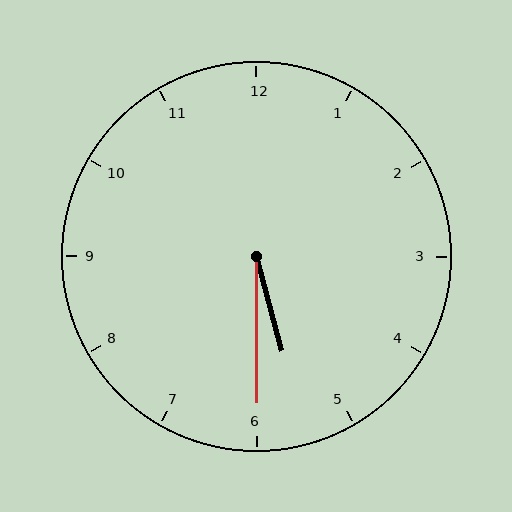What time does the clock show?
5:30.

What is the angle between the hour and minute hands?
Approximately 15 degrees.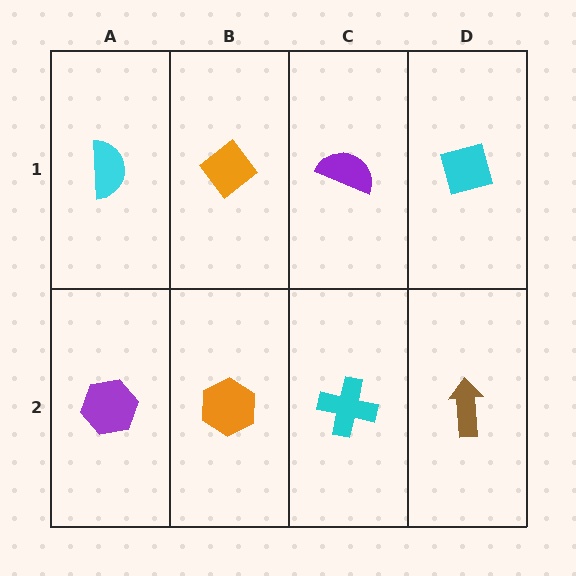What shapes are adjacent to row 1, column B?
An orange hexagon (row 2, column B), a cyan semicircle (row 1, column A), a purple semicircle (row 1, column C).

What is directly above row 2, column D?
A cyan diamond.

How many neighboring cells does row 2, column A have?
2.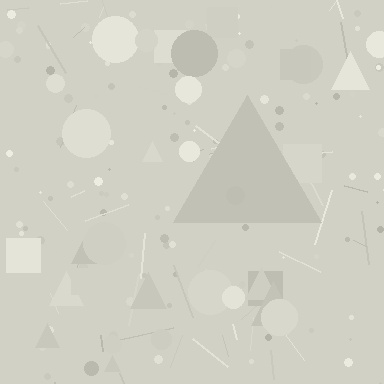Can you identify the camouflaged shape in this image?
The camouflaged shape is a triangle.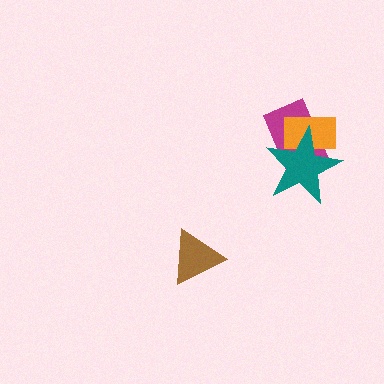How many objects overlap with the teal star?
2 objects overlap with the teal star.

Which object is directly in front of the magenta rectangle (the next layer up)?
The orange rectangle is directly in front of the magenta rectangle.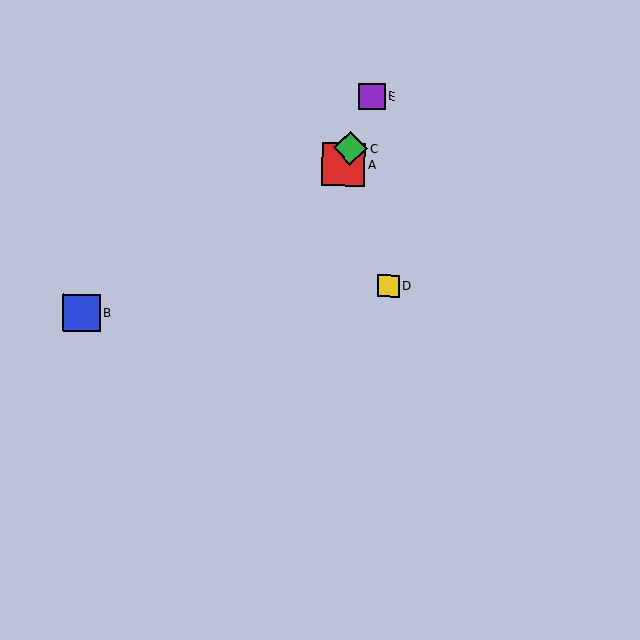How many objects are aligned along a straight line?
3 objects (A, C, E) are aligned along a straight line.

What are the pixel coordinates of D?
Object D is at (388, 286).